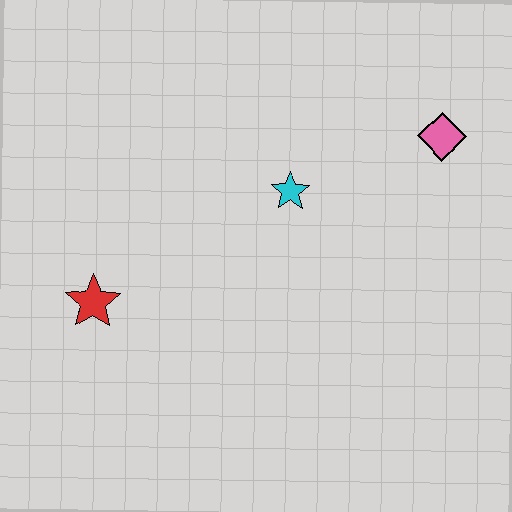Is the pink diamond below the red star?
No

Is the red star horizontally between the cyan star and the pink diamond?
No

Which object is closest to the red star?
The cyan star is closest to the red star.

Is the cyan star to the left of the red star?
No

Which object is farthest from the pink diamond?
The red star is farthest from the pink diamond.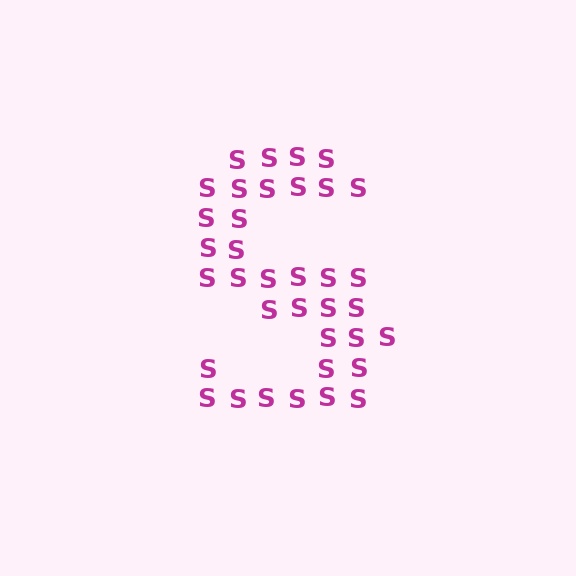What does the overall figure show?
The overall figure shows the letter S.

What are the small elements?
The small elements are letter S's.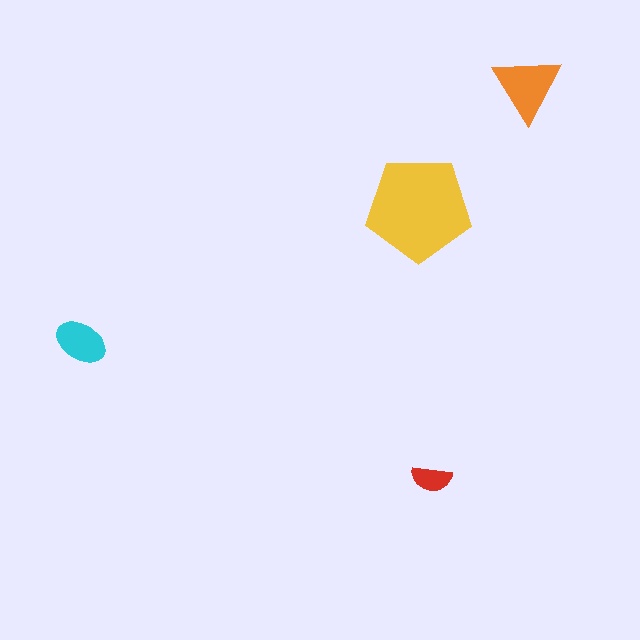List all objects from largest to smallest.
The yellow pentagon, the orange triangle, the cyan ellipse, the red semicircle.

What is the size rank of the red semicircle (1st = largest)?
4th.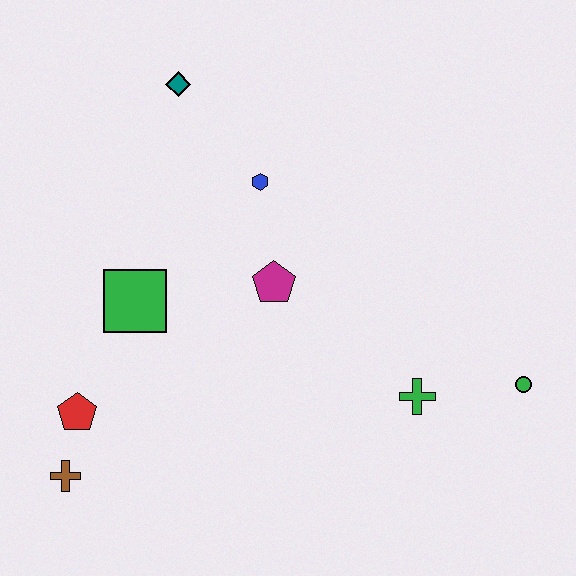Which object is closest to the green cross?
The green circle is closest to the green cross.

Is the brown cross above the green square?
No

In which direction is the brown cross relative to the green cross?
The brown cross is to the left of the green cross.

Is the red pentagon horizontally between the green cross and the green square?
No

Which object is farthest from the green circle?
The brown cross is farthest from the green circle.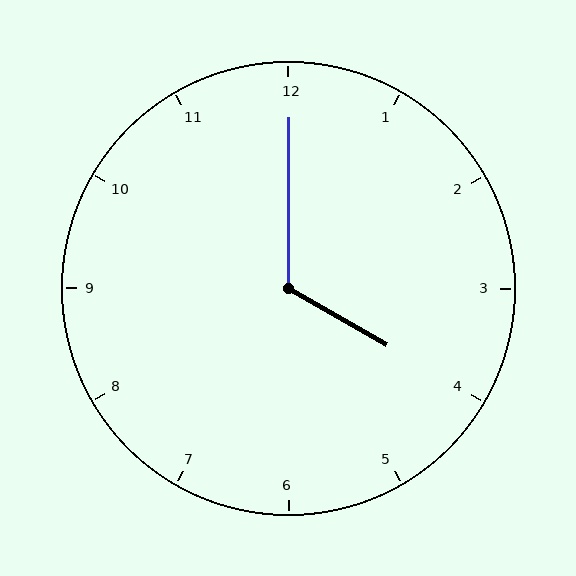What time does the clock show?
4:00.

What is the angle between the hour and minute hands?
Approximately 120 degrees.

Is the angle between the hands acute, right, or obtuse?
It is obtuse.